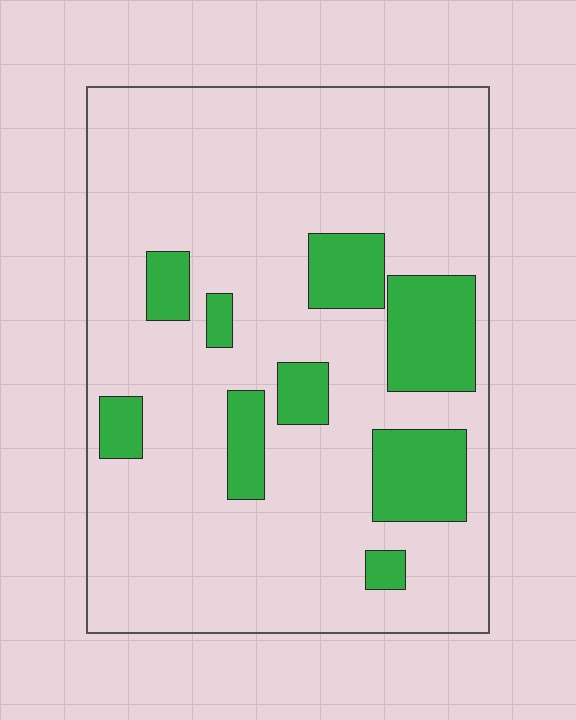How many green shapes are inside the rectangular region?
9.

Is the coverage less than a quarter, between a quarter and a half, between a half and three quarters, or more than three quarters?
Less than a quarter.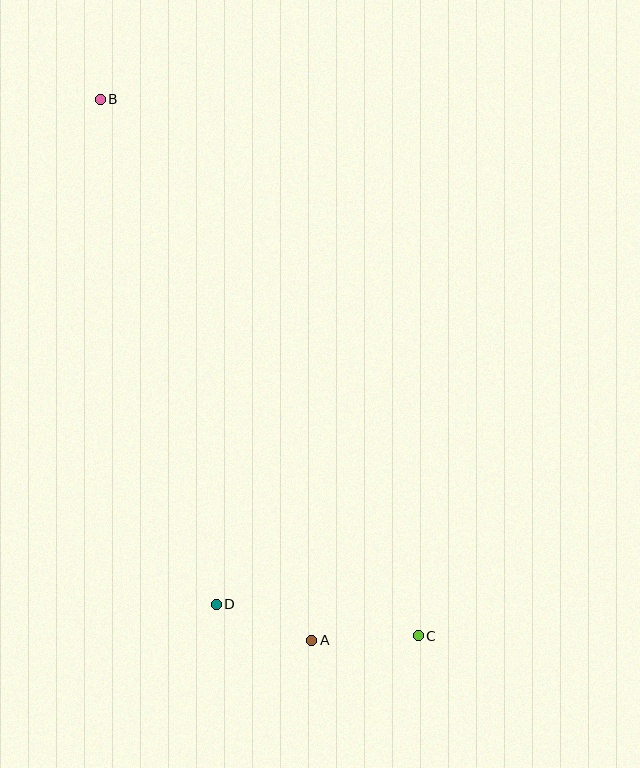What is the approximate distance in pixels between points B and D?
The distance between B and D is approximately 518 pixels.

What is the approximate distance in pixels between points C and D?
The distance between C and D is approximately 205 pixels.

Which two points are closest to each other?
Points A and D are closest to each other.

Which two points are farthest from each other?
Points B and C are farthest from each other.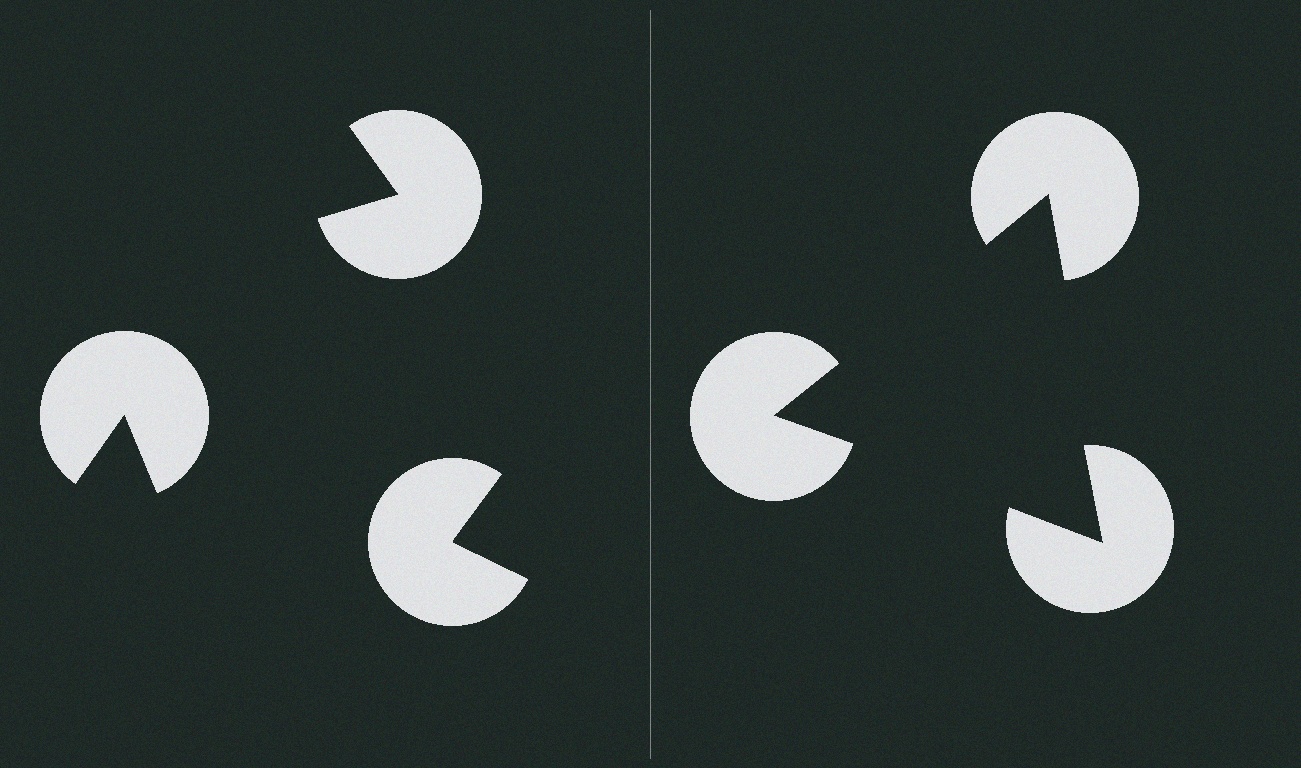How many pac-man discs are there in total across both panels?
6 — 3 on each side.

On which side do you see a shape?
An illusory triangle appears on the right side. On the left side the wedge cuts are rotated, so no coherent shape forms.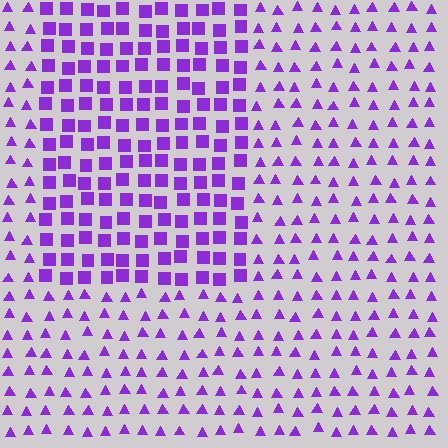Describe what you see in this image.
The image is filled with small purple elements arranged in a uniform grid. A rectangle-shaped region contains squares, while the surrounding area contains triangles. The boundary is defined purely by the change in element shape.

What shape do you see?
I see a rectangle.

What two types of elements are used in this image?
The image uses squares inside the rectangle region and triangles outside it.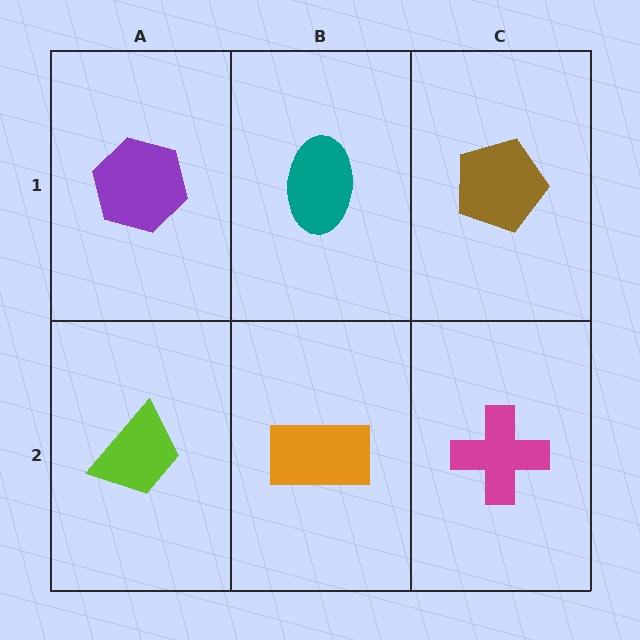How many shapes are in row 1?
3 shapes.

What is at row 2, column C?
A magenta cross.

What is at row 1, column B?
A teal ellipse.